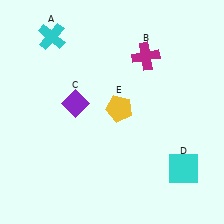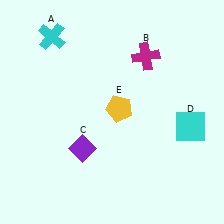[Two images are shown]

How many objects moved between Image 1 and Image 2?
2 objects moved between the two images.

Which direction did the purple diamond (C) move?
The purple diamond (C) moved down.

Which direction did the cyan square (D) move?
The cyan square (D) moved up.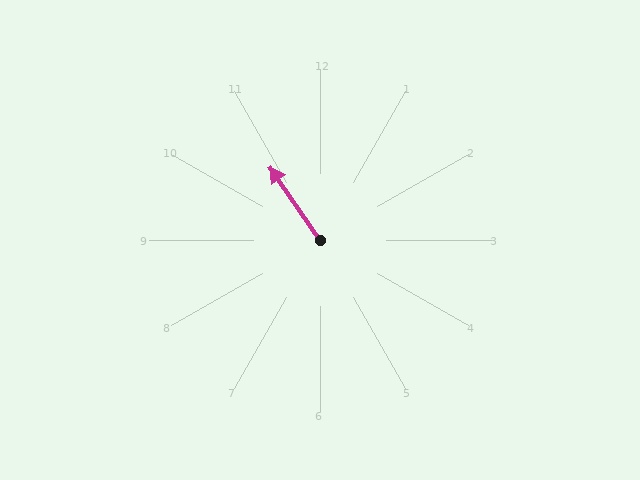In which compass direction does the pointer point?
Northwest.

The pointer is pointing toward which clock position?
Roughly 11 o'clock.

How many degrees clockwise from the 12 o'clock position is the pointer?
Approximately 325 degrees.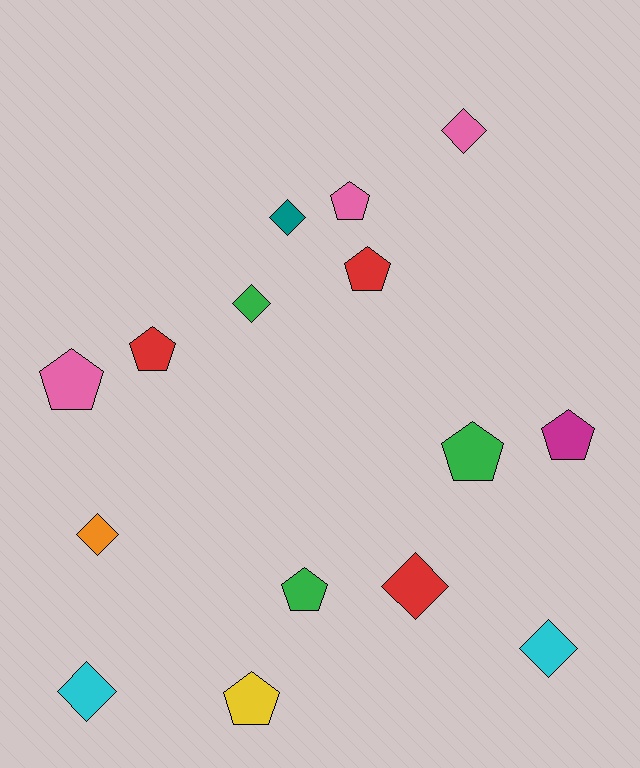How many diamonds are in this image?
There are 7 diamonds.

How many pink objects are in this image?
There are 3 pink objects.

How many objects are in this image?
There are 15 objects.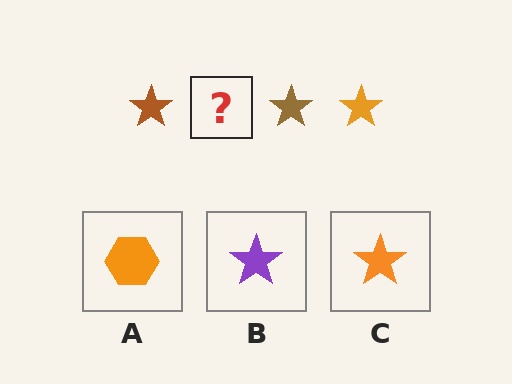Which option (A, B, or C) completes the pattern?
C.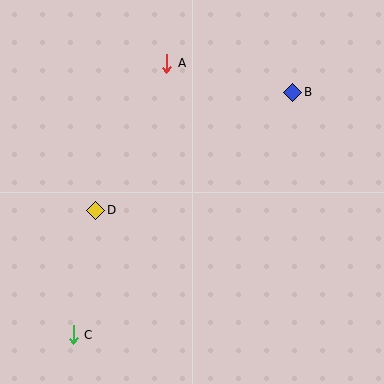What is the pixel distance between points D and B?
The distance between D and B is 230 pixels.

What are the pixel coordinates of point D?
Point D is at (96, 210).